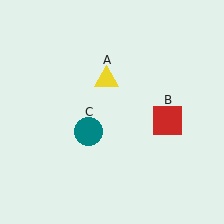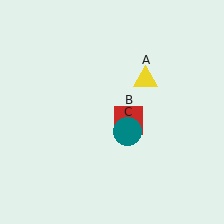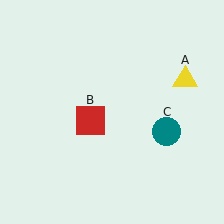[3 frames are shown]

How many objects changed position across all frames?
3 objects changed position: yellow triangle (object A), red square (object B), teal circle (object C).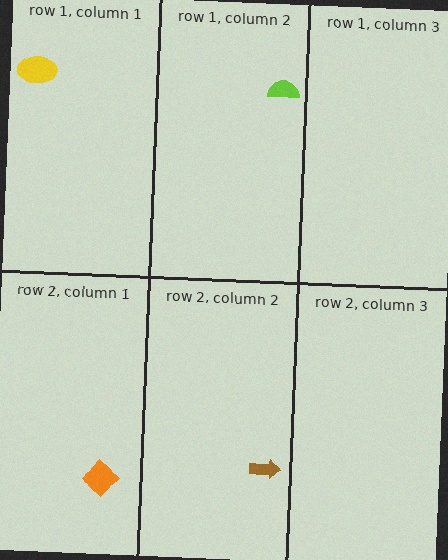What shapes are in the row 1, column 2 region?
The lime semicircle.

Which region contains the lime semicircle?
The row 1, column 2 region.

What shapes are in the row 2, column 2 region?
The brown arrow.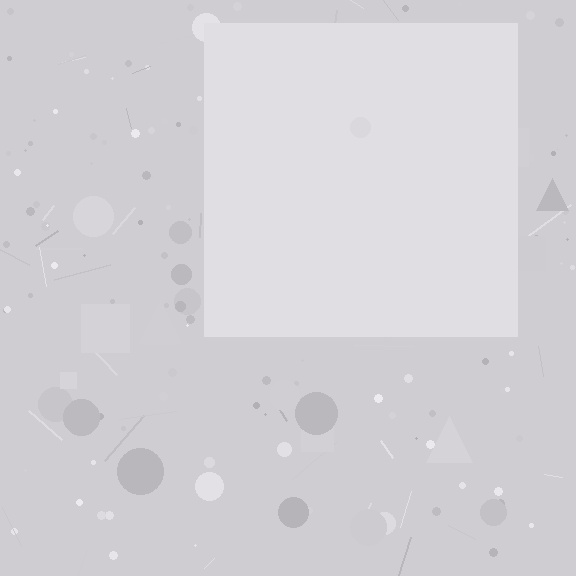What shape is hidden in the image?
A square is hidden in the image.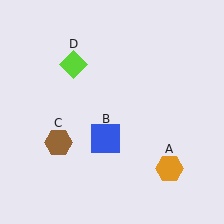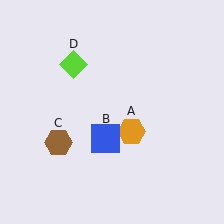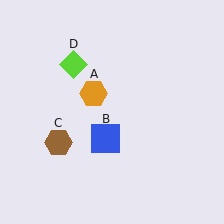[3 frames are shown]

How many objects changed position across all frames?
1 object changed position: orange hexagon (object A).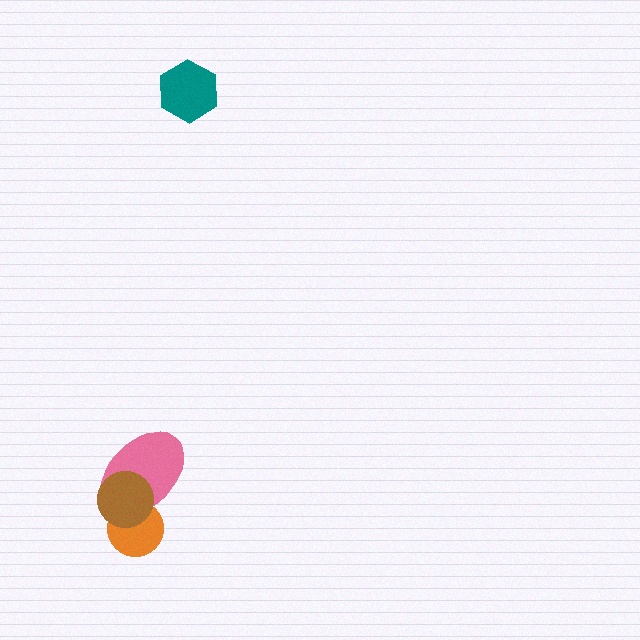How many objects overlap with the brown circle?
2 objects overlap with the brown circle.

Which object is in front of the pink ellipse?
The brown circle is in front of the pink ellipse.